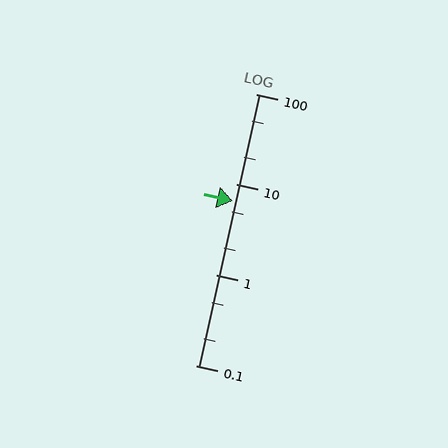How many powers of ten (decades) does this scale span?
The scale spans 3 decades, from 0.1 to 100.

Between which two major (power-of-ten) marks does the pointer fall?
The pointer is between 1 and 10.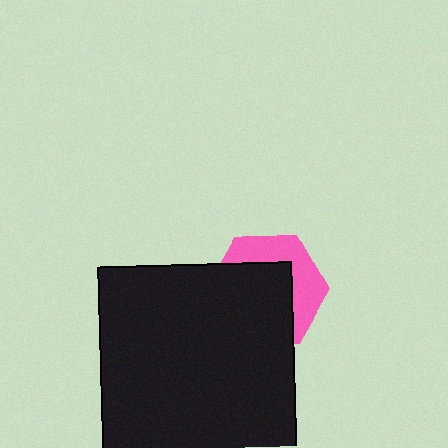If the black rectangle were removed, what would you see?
You would see the complete pink hexagon.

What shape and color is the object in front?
The object in front is a black rectangle.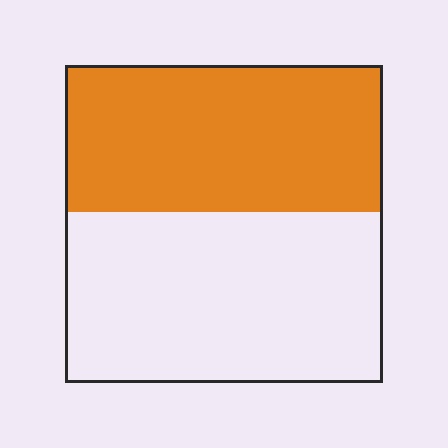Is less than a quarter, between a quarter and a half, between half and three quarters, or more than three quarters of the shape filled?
Between a quarter and a half.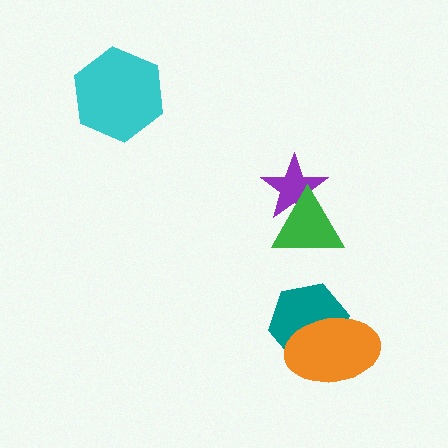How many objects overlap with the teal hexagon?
1 object overlaps with the teal hexagon.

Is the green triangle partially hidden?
No, no other shape covers it.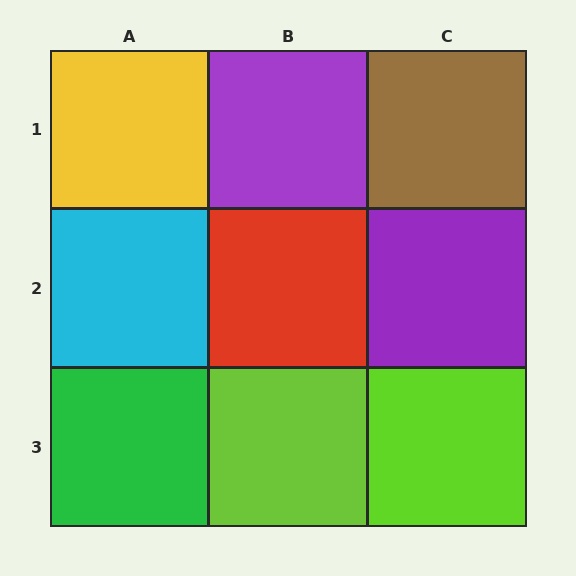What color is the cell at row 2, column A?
Cyan.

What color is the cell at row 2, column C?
Purple.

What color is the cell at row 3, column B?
Lime.